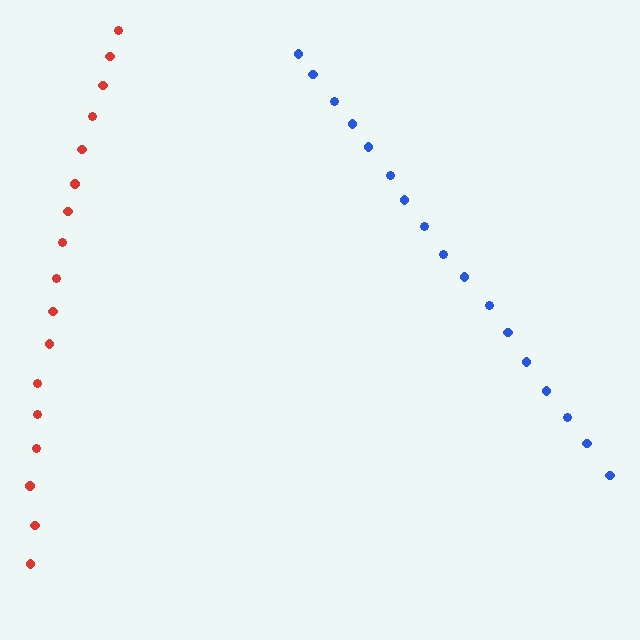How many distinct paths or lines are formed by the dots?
There are 2 distinct paths.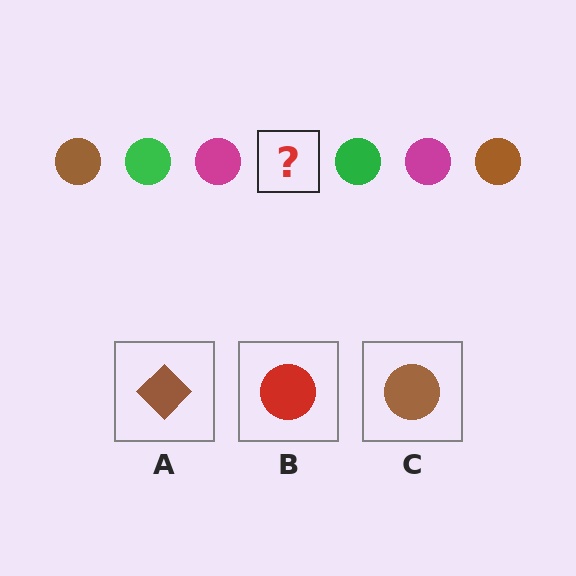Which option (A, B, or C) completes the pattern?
C.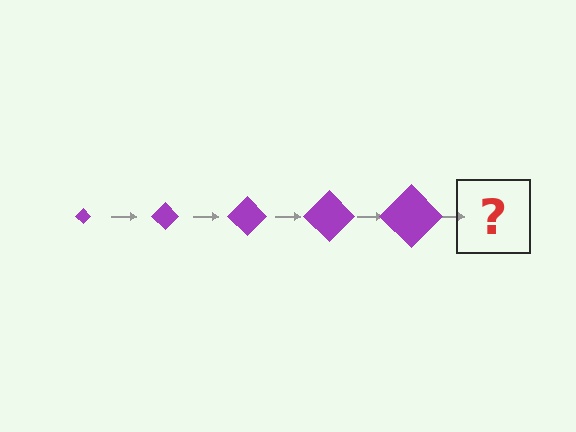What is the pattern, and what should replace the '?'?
The pattern is that the diamond gets progressively larger each step. The '?' should be a purple diamond, larger than the previous one.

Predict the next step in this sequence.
The next step is a purple diamond, larger than the previous one.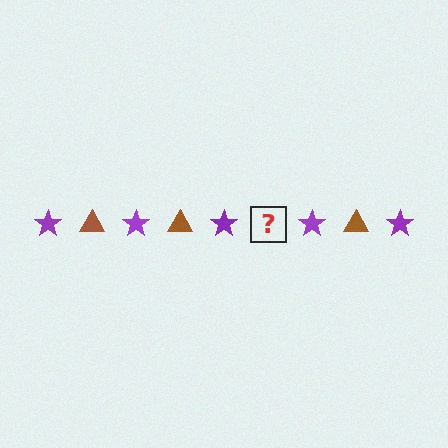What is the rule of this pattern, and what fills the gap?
The rule is that the pattern alternates between purple star and brown triangle. The gap should be filled with a brown triangle.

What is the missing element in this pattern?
The missing element is a brown triangle.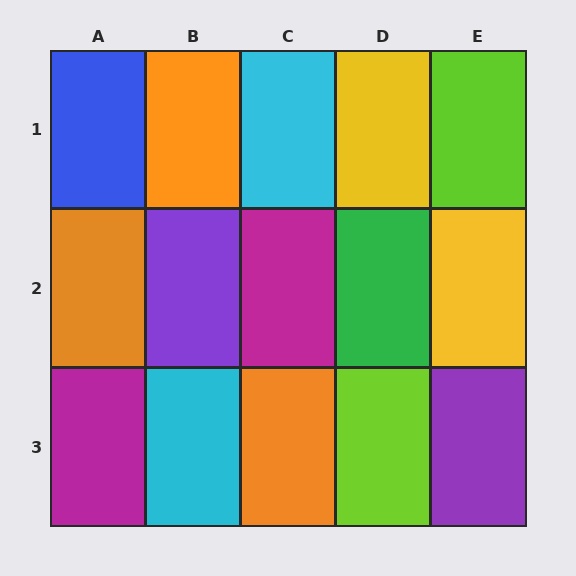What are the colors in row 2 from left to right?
Orange, purple, magenta, green, yellow.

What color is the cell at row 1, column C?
Cyan.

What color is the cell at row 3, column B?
Cyan.